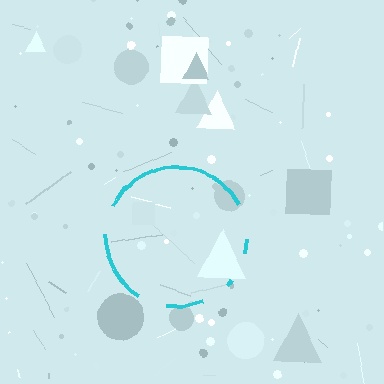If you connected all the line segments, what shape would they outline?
They would outline a circle.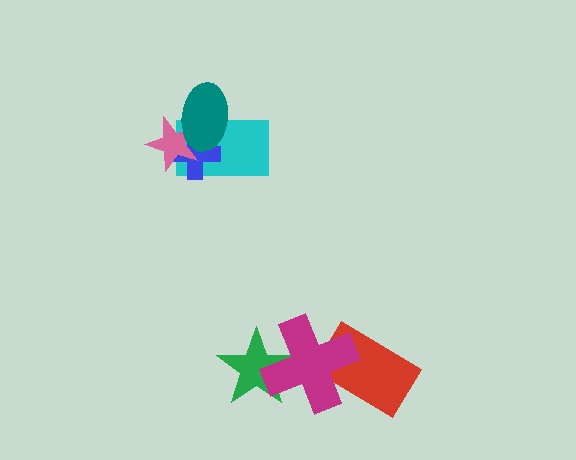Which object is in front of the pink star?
The teal ellipse is in front of the pink star.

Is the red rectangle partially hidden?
Yes, it is partially covered by another shape.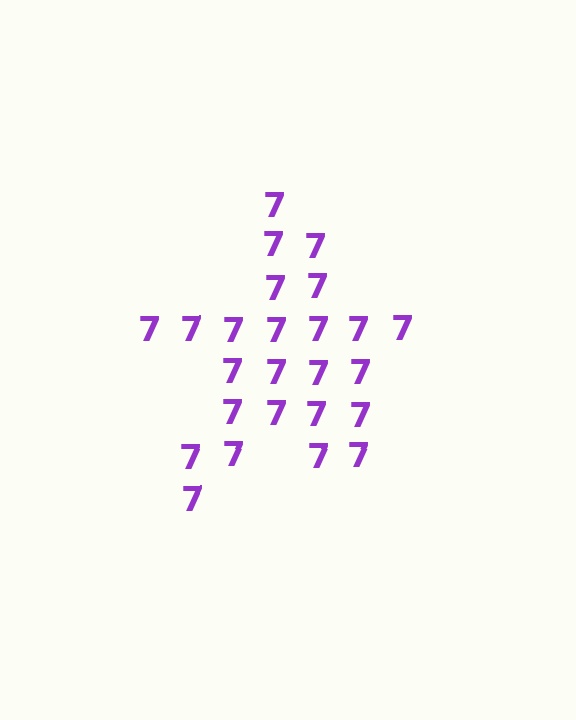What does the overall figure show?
The overall figure shows a star.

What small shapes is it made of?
It is made of small digit 7's.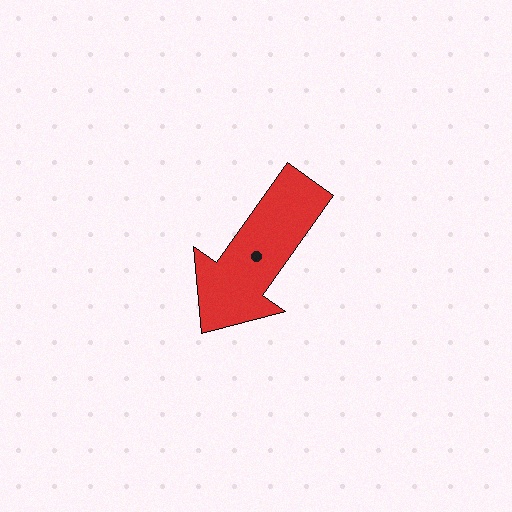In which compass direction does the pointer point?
Southwest.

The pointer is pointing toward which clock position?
Roughly 7 o'clock.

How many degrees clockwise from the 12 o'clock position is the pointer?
Approximately 215 degrees.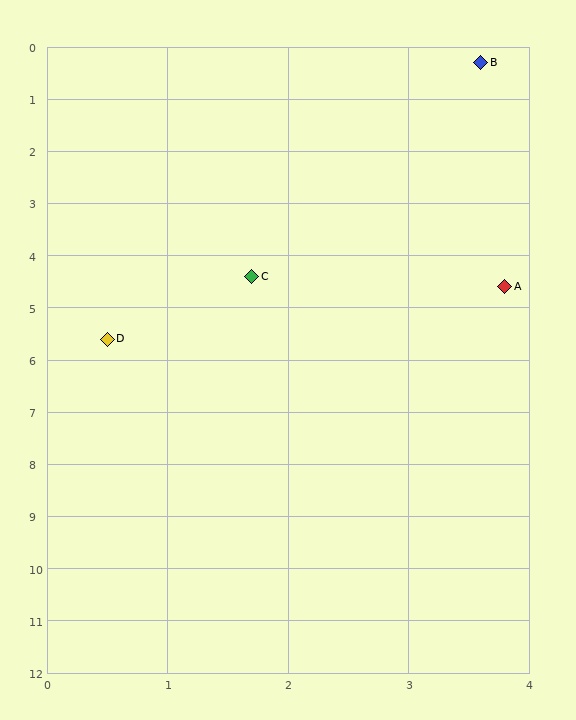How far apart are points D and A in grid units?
Points D and A are about 3.4 grid units apart.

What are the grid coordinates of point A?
Point A is at approximately (3.8, 4.6).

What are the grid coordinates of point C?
Point C is at approximately (1.7, 4.4).